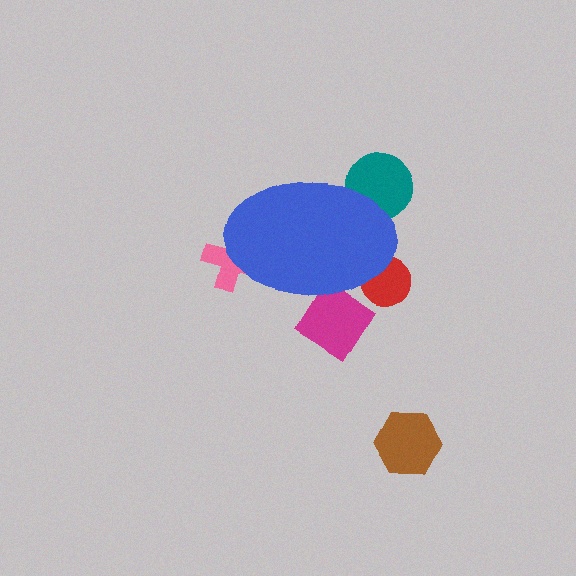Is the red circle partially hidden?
Yes, the red circle is partially hidden behind the blue ellipse.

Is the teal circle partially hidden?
Yes, the teal circle is partially hidden behind the blue ellipse.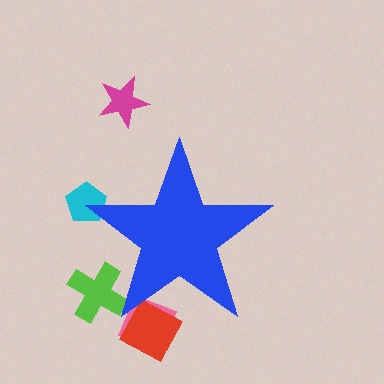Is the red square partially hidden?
Yes, the red square is partially hidden behind the blue star.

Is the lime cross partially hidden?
Yes, the lime cross is partially hidden behind the blue star.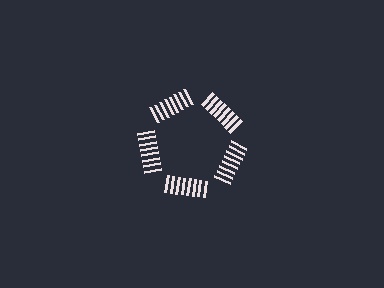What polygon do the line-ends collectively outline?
An illusory pentagon — the line segments terminate on its edges but no continuous stroke is drawn.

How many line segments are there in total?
40 — 8 along each of the 5 edges.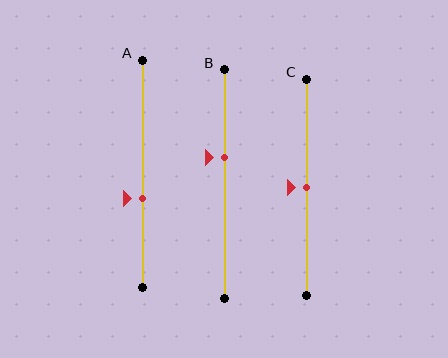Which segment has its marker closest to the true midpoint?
Segment C has its marker closest to the true midpoint.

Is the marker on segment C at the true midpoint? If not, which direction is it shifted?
Yes, the marker on segment C is at the true midpoint.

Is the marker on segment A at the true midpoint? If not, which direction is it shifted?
No, the marker on segment A is shifted downward by about 11% of the segment length.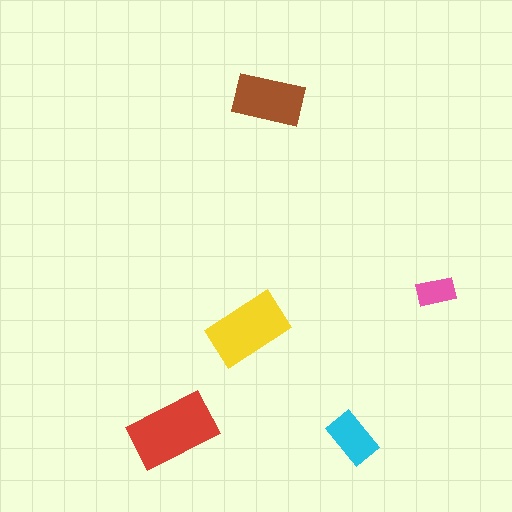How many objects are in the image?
There are 5 objects in the image.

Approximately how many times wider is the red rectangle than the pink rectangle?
About 2 times wider.